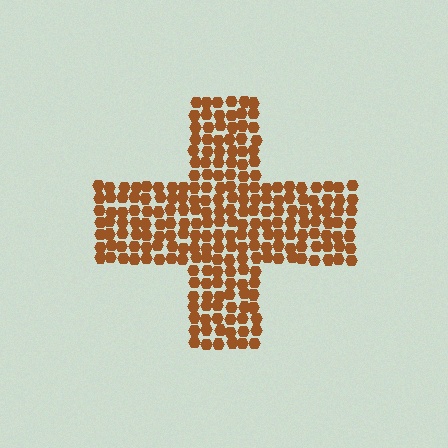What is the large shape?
The large shape is a cross.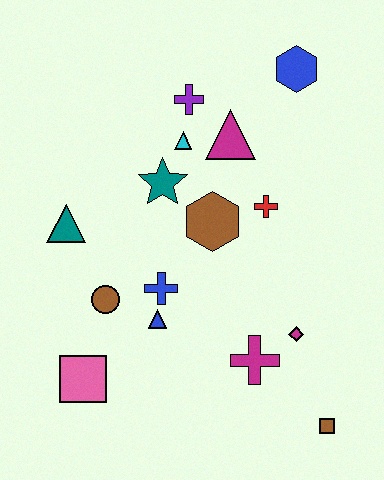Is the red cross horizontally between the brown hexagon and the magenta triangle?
No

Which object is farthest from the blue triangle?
The blue hexagon is farthest from the blue triangle.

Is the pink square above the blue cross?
No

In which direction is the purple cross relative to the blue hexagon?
The purple cross is to the left of the blue hexagon.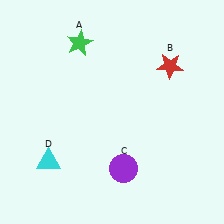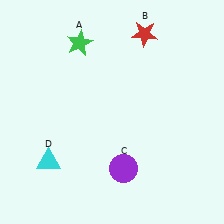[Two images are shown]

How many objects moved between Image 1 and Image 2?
1 object moved between the two images.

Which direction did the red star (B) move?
The red star (B) moved up.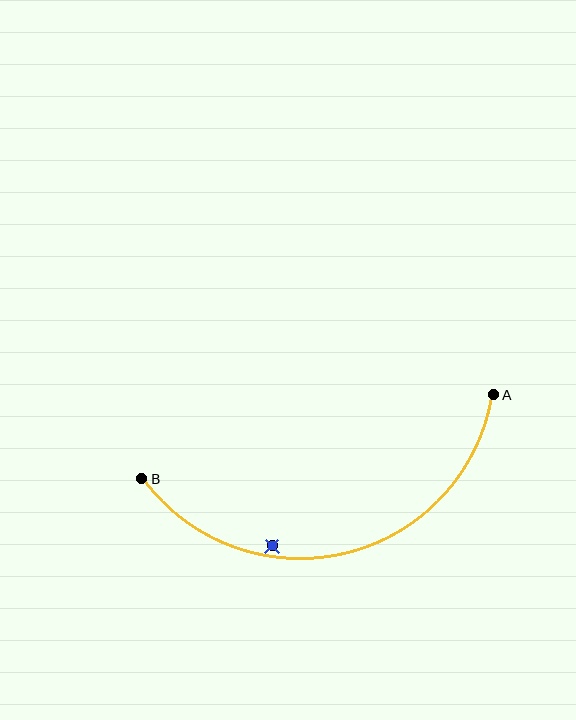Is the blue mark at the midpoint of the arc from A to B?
No — the blue mark does not lie on the arc at all. It sits slightly inside the curve.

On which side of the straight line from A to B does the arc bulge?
The arc bulges below the straight line connecting A and B.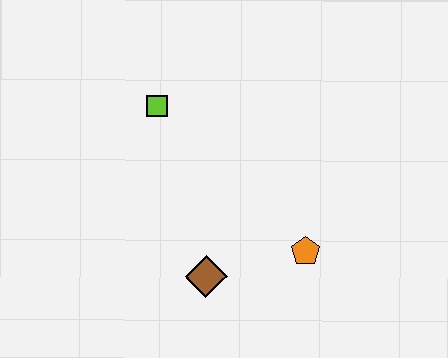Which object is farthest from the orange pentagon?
The lime square is farthest from the orange pentagon.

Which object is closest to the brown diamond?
The orange pentagon is closest to the brown diamond.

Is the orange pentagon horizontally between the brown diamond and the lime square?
No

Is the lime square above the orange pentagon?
Yes